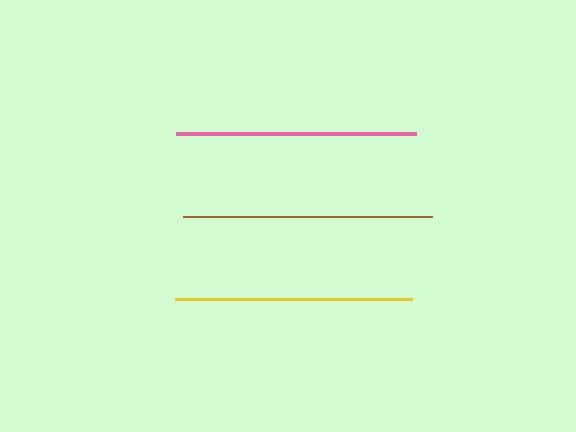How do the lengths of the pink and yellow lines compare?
The pink and yellow lines are approximately the same length.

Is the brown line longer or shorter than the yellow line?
The brown line is longer than the yellow line.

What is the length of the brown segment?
The brown segment is approximately 249 pixels long.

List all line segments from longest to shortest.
From longest to shortest: brown, pink, yellow.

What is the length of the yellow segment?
The yellow segment is approximately 237 pixels long.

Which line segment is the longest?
The brown line is the longest at approximately 249 pixels.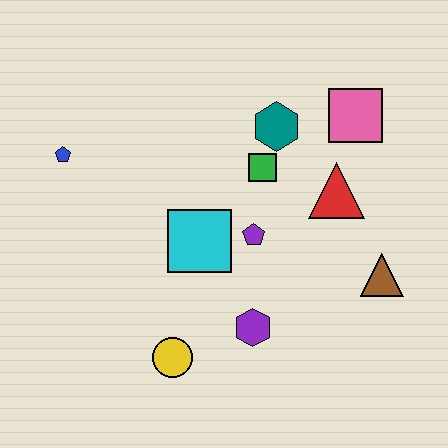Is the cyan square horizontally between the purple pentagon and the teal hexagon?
No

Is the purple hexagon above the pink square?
No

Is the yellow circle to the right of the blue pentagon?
Yes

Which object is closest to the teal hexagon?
The green square is closest to the teal hexagon.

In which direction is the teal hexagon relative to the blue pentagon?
The teal hexagon is to the right of the blue pentagon.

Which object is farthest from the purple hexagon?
The blue pentagon is farthest from the purple hexagon.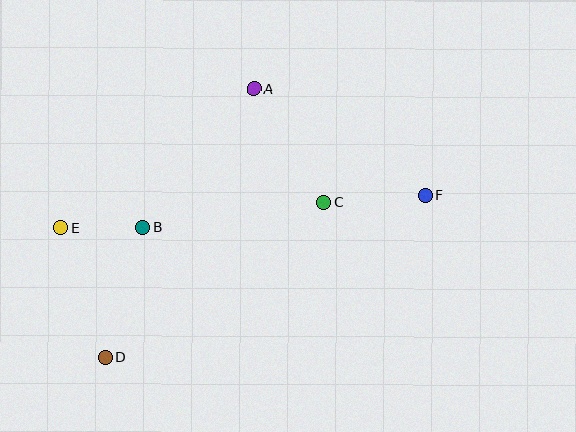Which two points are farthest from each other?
Points E and F are farthest from each other.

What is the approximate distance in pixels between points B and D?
The distance between B and D is approximately 135 pixels.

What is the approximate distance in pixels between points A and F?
The distance between A and F is approximately 202 pixels.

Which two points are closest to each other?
Points B and E are closest to each other.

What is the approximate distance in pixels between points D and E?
The distance between D and E is approximately 137 pixels.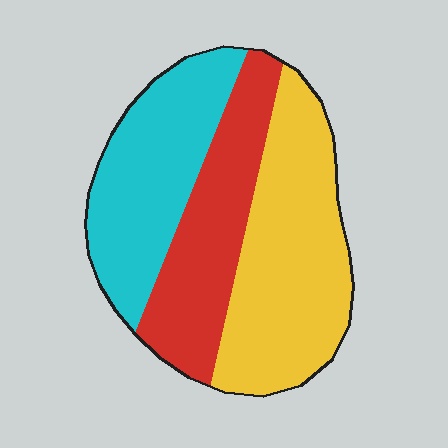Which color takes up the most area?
Yellow, at roughly 40%.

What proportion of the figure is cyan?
Cyan takes up about one third (1/3) of the figure.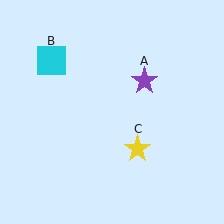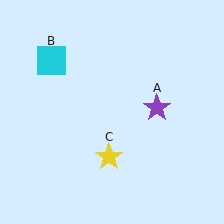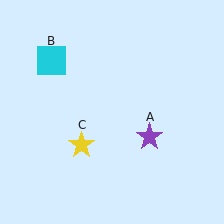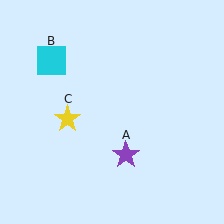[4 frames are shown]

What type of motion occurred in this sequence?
The purple star (object A), yellow star (object C) rotated clockwise around the center of the scene.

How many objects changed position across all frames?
2 objects changed position: purple star (object A), yellow star (object C).